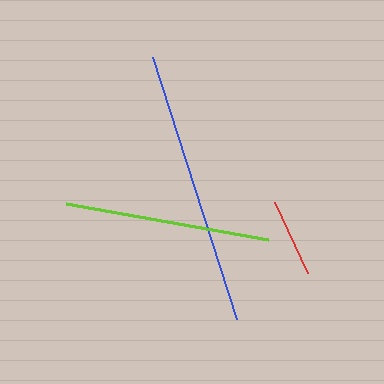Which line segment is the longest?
The blue line is the longest at approximately 275 pixels.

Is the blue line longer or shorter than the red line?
The blue line is longer than the red line.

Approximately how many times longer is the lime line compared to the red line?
The lime line is approximately 2.6 times the length of the red line.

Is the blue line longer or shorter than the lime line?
The blue line is longer than the lime line.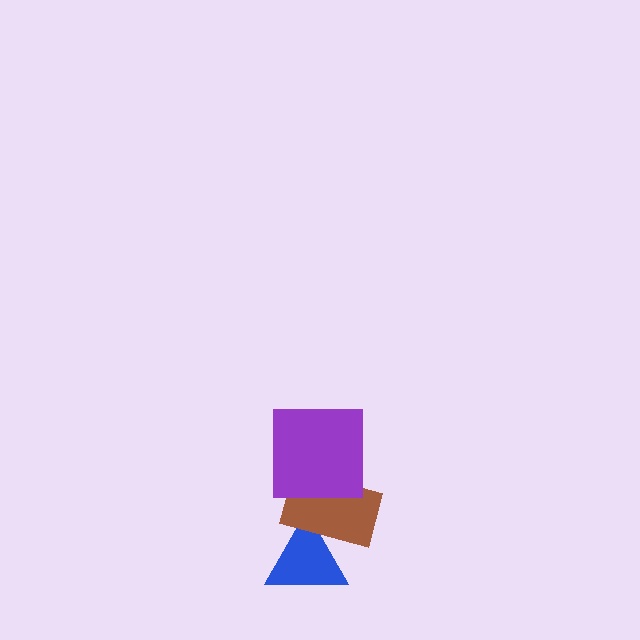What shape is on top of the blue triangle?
The brown rectangle is on top of the blue triangle.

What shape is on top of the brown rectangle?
The purple square is on top of the brown rectangle.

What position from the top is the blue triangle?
The blue triangle is 3rd from the top.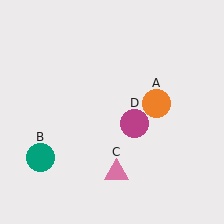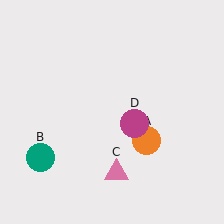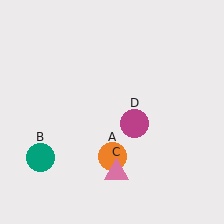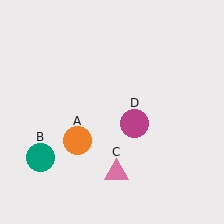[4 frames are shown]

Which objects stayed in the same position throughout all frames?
Teal circle (object B) and pink triangle (object C) and magenta circle (object D) remained stationary.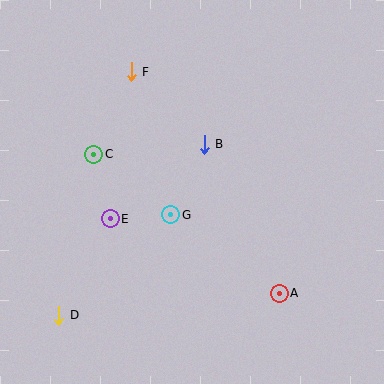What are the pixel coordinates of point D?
Point D is at (59, 315).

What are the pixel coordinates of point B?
Point B is at (204, 144).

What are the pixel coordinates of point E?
Point E is at (110, 219).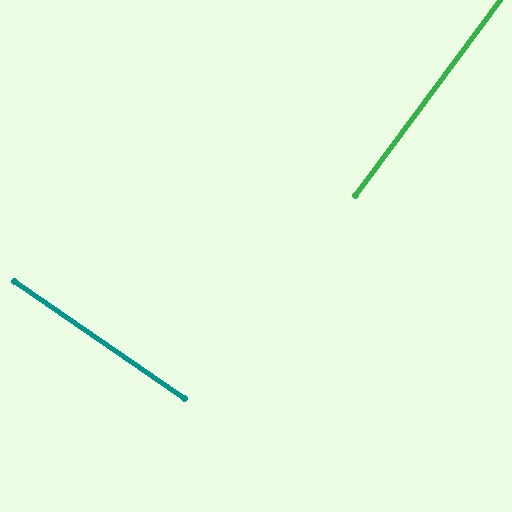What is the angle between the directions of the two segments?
Approximately 88 degrees.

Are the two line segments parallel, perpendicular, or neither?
Perpendicular — they meet at approximately 88°.